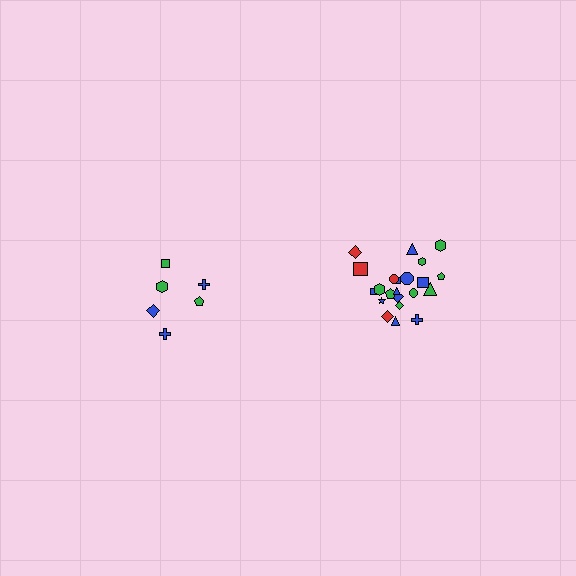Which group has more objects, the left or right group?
The right group.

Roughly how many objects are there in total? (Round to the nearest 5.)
Roughly 30 objects in total.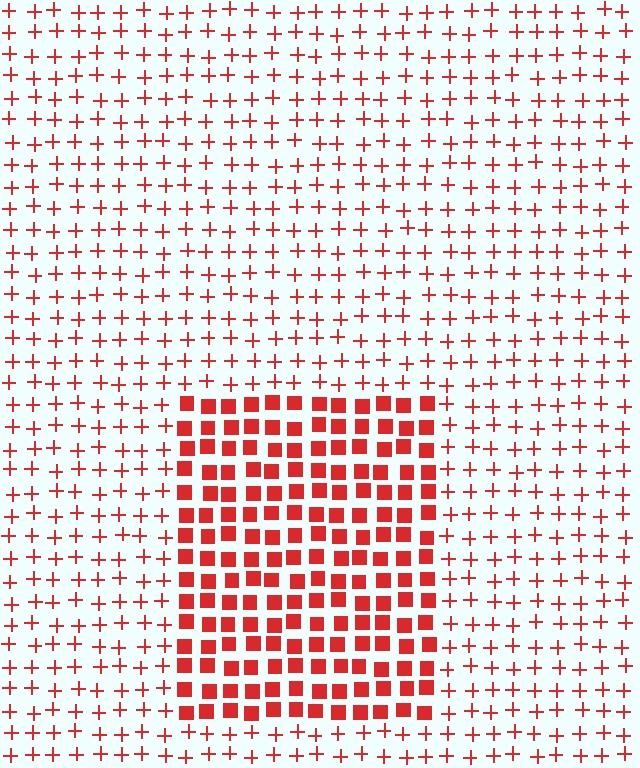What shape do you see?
I see a rectangle.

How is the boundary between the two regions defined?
The boundary is defined by a change in element shape: squares inside vs. plus signs outside. All elements share the same color and spacing.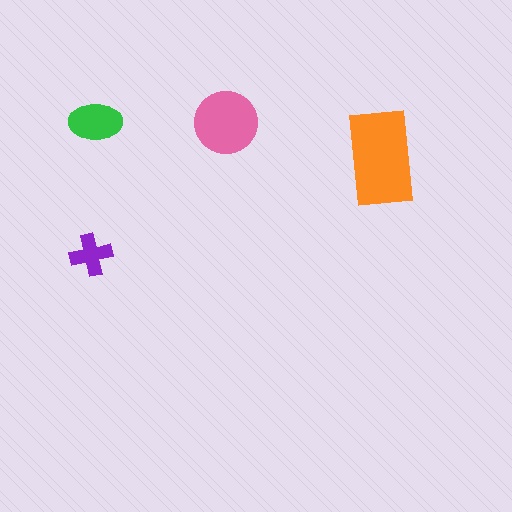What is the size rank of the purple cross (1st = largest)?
4th.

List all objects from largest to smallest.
The orange rectangle, the pink circle, the green ellipse, the purple cross.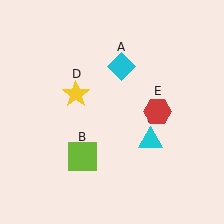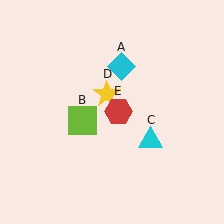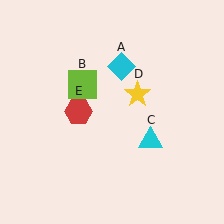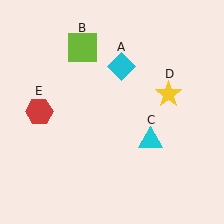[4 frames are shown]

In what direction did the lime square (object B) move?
The lime square (object B) moved up.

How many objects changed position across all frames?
3 objects changed position: lime square (object B), yellow star (object D), red hexagon (object E).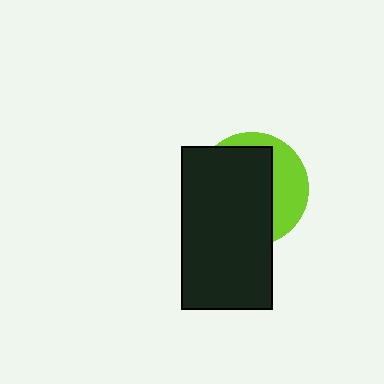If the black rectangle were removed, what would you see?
You would see the complete lime circle.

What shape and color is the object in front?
The object in front is a black rectangle.